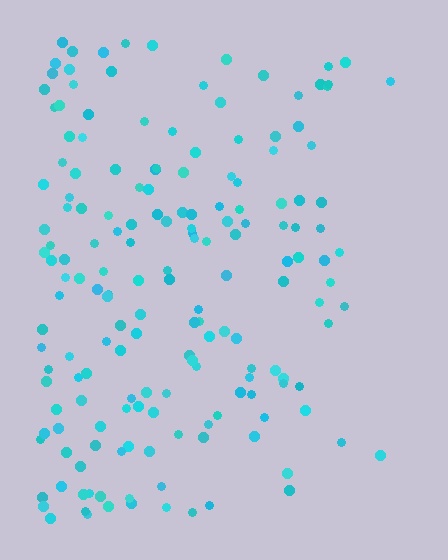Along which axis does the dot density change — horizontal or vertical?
Horizontal.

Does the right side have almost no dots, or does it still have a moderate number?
Still a moderate number, just noticeably fewer than the left.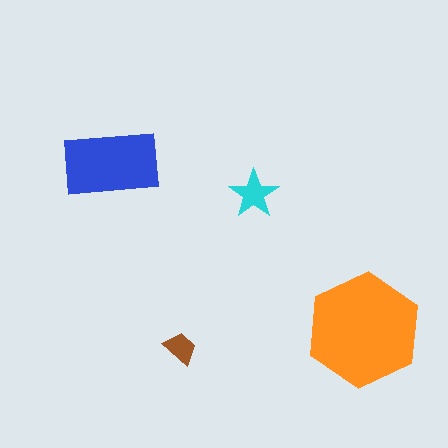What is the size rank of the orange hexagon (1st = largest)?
1st.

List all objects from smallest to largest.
The brown trapezoid, the cyan star, the blue rectangle, the orange hexagon.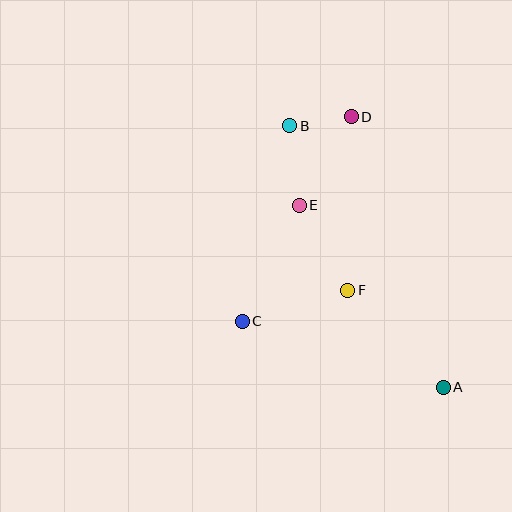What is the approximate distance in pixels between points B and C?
The distance between B and C is approximately 201 pixels.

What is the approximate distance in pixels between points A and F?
The distance between A and F is approximately 136 pixels.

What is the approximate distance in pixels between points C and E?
The distance between C and E is approximately 129 pixels.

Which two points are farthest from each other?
Points A and B are farthest from each other.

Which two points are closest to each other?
Points B and D are closest to each other.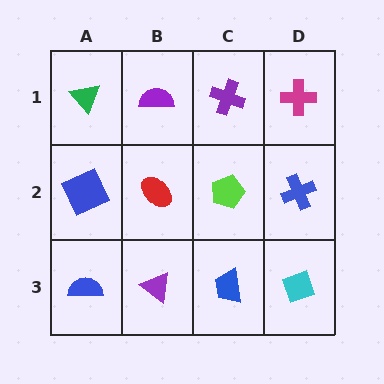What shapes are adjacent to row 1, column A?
A blue square (row 2, column A), a purple semicircle (row 1, column B).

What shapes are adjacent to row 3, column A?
A blue square (row 2, column A), a purple triangle (row 3, column B).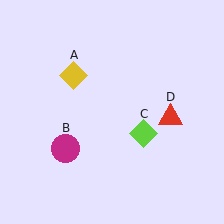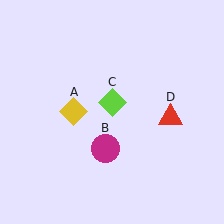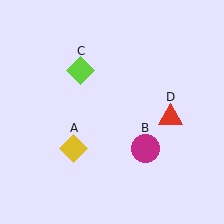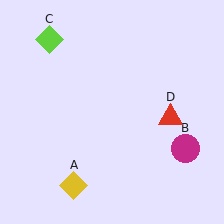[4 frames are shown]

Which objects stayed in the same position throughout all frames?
Red triangle (object D) remained stationary.